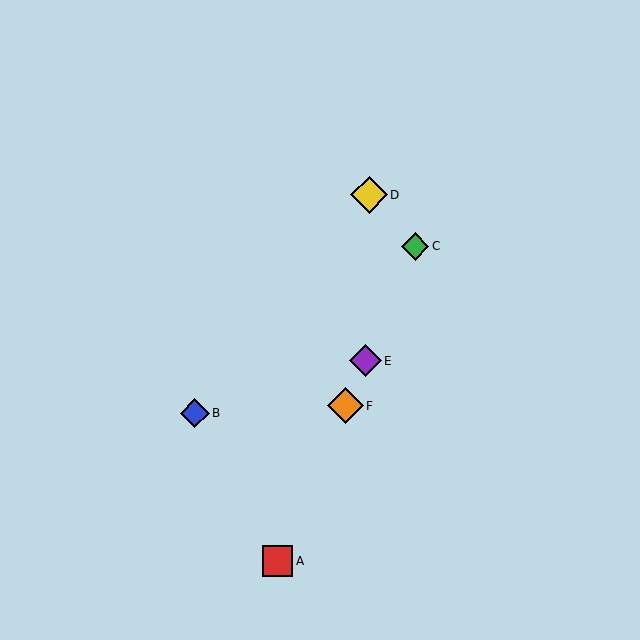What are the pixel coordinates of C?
Object C is at (415, 246).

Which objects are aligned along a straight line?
Objects A, C, E, F are aligned along a straight line.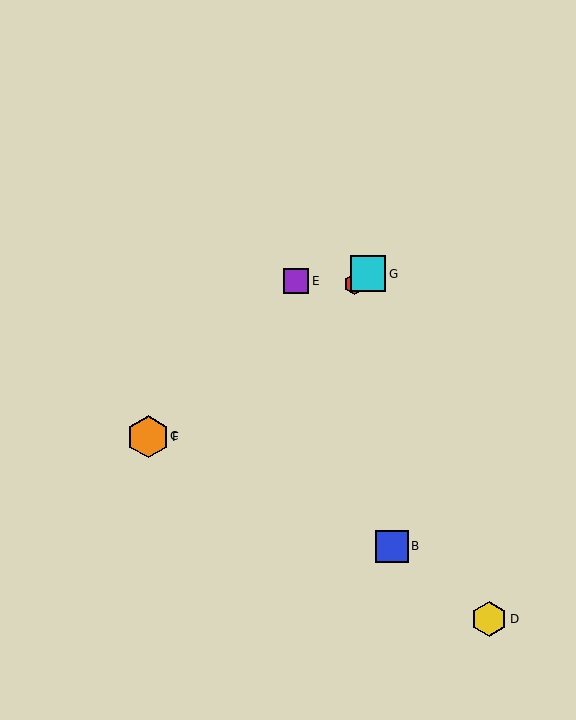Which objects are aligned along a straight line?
Objects A, C, F, G are aligned along a straight line.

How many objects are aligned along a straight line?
4 objects (A, C, F, G) are aligned along a straight line.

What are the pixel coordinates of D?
Object D is at (489, 619).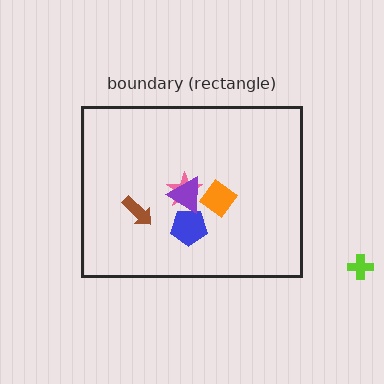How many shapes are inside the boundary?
5 inside, 1 outside.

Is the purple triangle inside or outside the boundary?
Inside.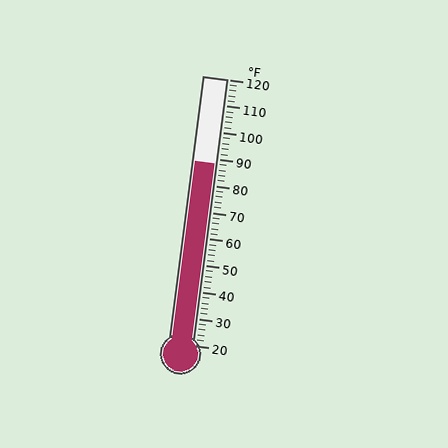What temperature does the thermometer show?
The thermometer shows approximately 88°F.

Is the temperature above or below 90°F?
The temperature is below 90°F.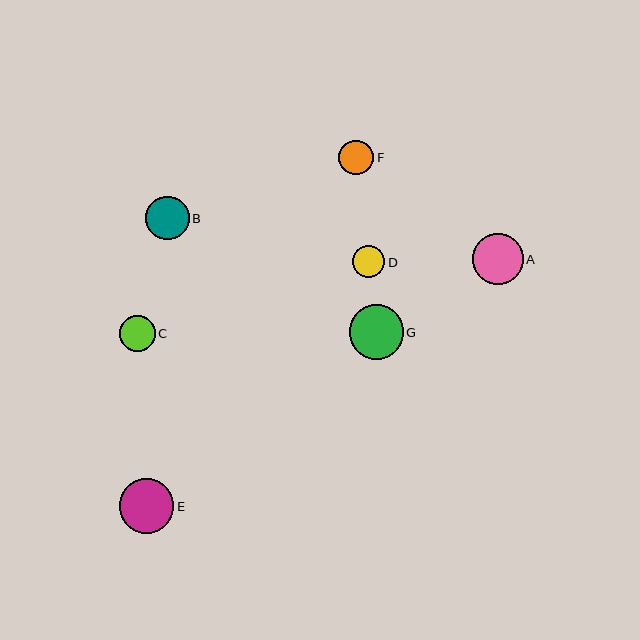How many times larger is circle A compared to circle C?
Circle A is approximately 1.4 times the size of circle C.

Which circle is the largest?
Circle E is the largest with a size of approximately 55 pixels.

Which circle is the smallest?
Circle D is the smallest with a size of approximately 32 pixels.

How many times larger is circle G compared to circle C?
Circle G is approximately 1.5 times the size of circle C.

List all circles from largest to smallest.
From largest to smallest: E, G, A, B, C, F, D.